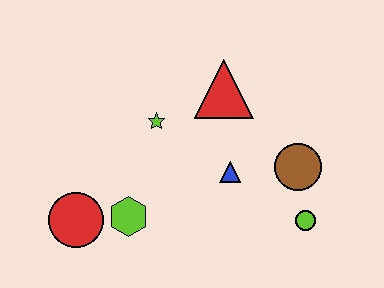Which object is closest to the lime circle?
The brown circle is closest to the lime circle.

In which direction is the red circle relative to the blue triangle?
The red circle is to the left of the blue triangle.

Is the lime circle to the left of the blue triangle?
No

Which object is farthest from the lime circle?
The red circle is farthest from the lime circle.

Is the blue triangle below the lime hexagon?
No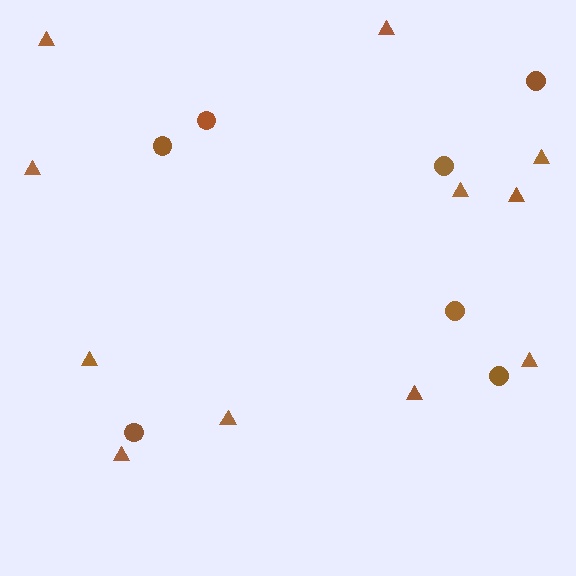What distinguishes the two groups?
There are 2 groups: one group of circles (7) and one group of triangles (11).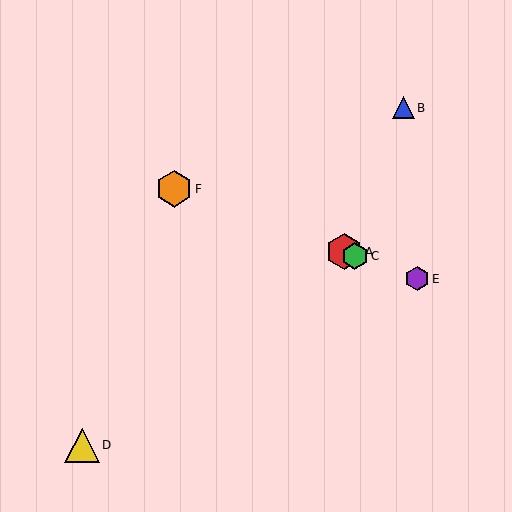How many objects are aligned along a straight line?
4 objects (A, C, E, F) are aligned along a straight line.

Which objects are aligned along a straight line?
Objects A, C, E, F are aligned along a straight line.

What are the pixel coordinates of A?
Object A is at (344, 252).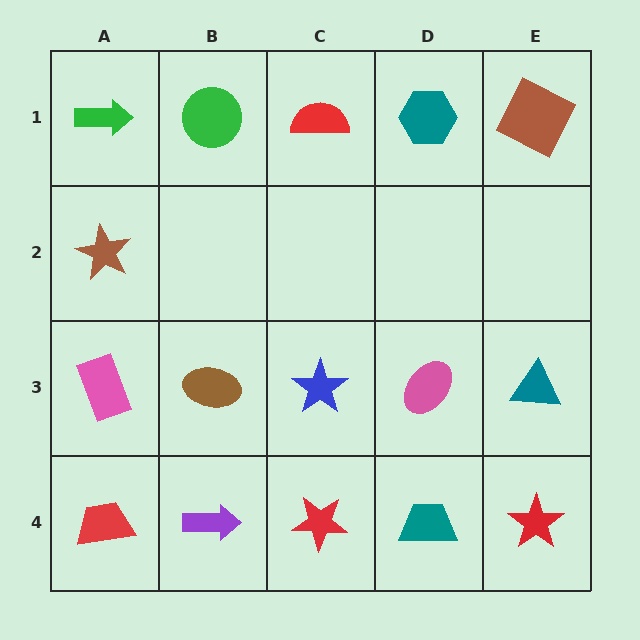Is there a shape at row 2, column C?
No, that cell is empty.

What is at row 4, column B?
A purple arrow.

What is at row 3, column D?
A pink ellipse.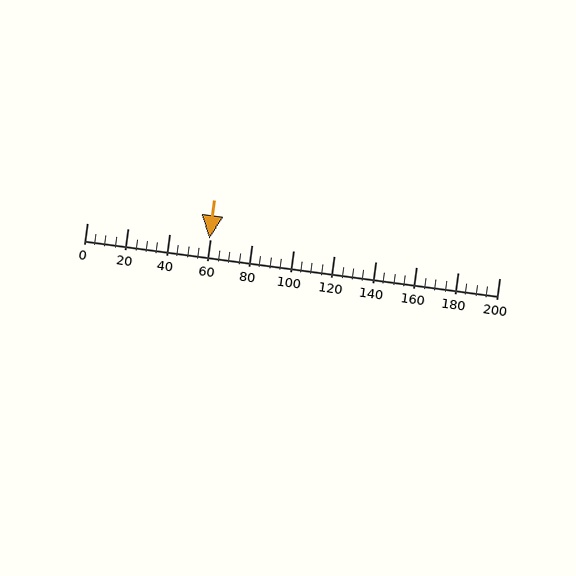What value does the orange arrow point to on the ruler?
The orange arrow points to approximately 59.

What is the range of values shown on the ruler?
The ruler shows values from 0 to 200.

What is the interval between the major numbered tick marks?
The major tick marks are spaced 20 units apart.